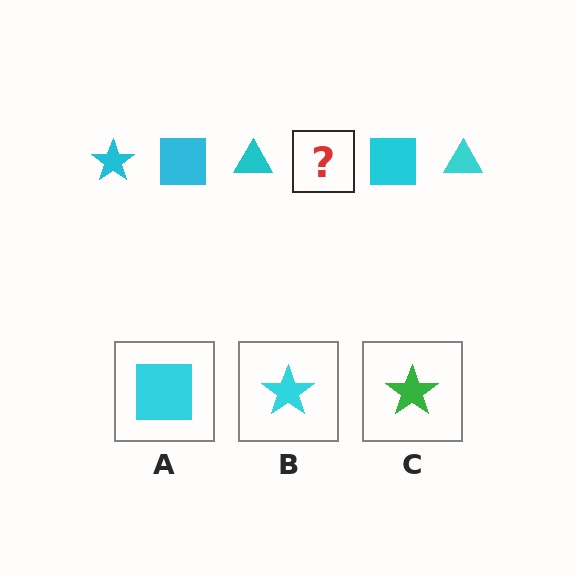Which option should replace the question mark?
Option B.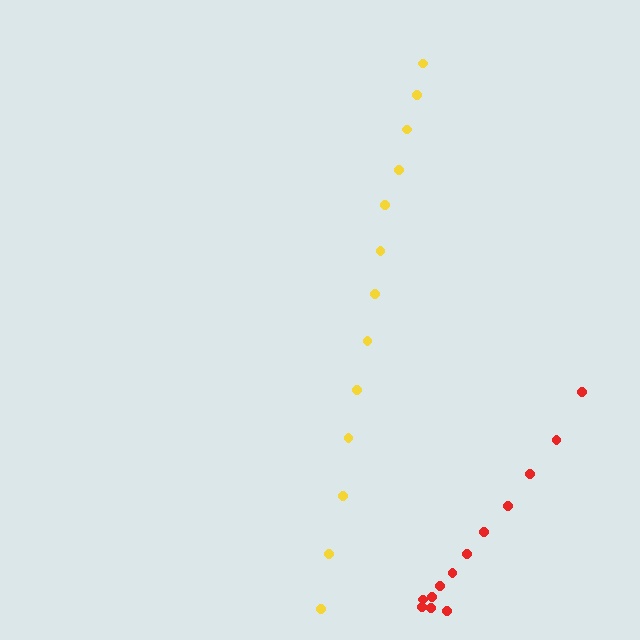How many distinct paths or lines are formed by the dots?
There are 2 distinct paths.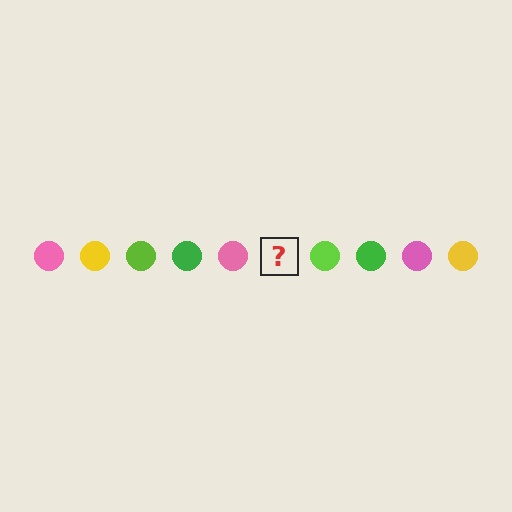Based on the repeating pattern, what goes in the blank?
The blank should be a yellow circle.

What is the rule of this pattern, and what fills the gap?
The rule is that the pattern cycles through pink, yellow, lime, green circles. The gap should be filled with a yellow circle.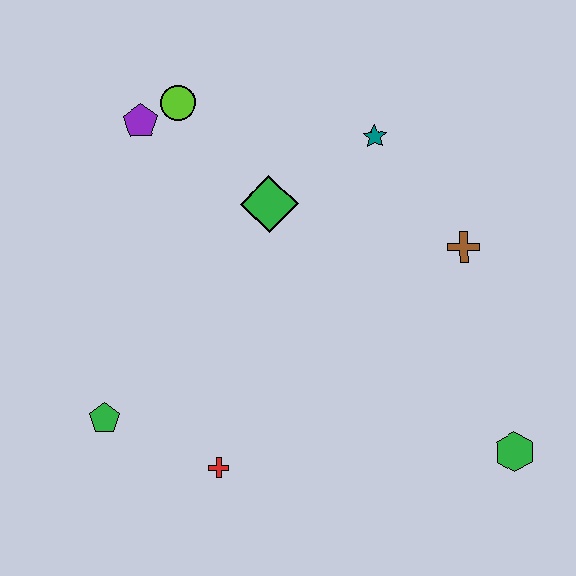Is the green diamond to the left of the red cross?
No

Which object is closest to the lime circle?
The purple pentagon is closest to the lime circle.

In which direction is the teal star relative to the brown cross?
The teal star is above the brown cross.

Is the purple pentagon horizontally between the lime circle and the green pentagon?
Yes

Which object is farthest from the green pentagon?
The green hexagon is farthest from the green pentagon.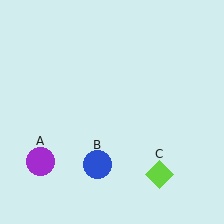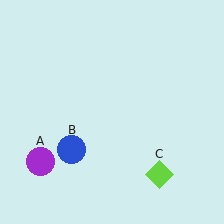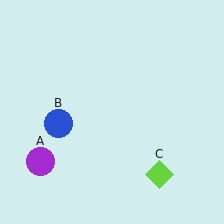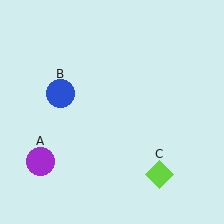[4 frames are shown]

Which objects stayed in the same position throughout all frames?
Purple circle (object A) and lime diamond (object C) remained stationary.